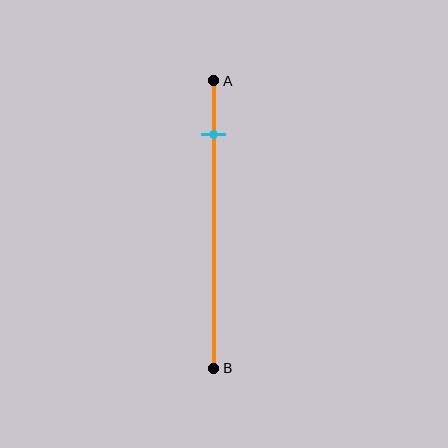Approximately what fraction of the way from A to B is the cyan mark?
The cyan mark is approximately 20% of the way from A to B.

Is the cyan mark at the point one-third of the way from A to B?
No, the mark is at about 20% from A, not at the 33% one-third point.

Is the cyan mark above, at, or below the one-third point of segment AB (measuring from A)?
The cyan mark is above the one-third point of segment AB.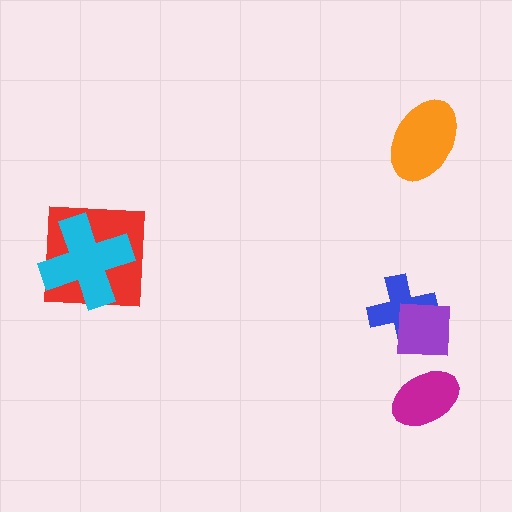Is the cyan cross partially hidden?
No, no other shape covers it.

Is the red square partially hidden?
Yes, it is partially covered by another shape.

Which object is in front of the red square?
The cyan cross is in front of the red square.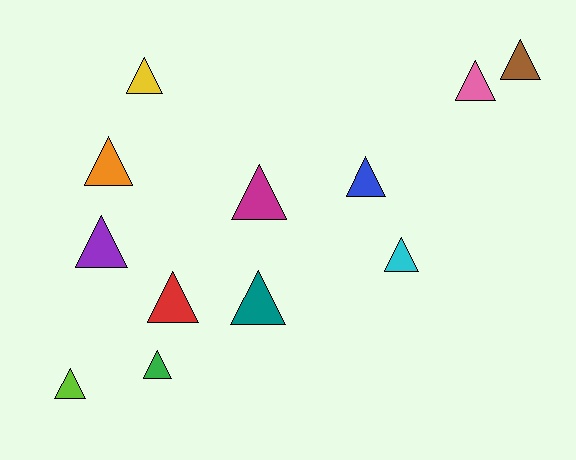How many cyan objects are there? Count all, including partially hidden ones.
There is 1 cyan object.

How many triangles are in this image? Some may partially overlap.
There are 12 triangles.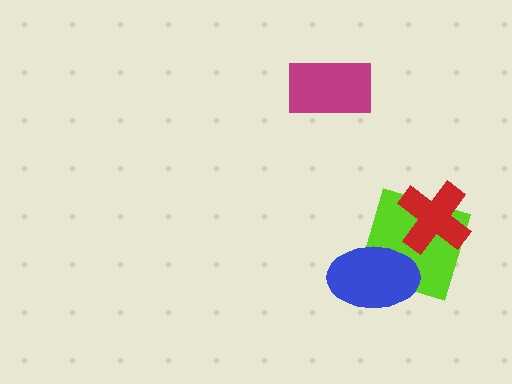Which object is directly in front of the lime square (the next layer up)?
The blue ellipse is directly in front of the lime square.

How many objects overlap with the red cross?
1 object overlaps with the red cross.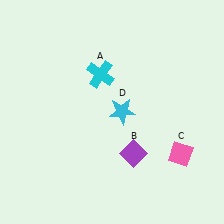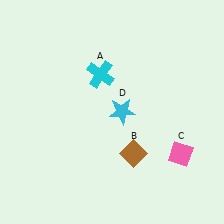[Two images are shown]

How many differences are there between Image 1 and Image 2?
There is 1 difference between the two images.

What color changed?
The diamond (B) changed from purple in Image 1 to brown in Image 2.